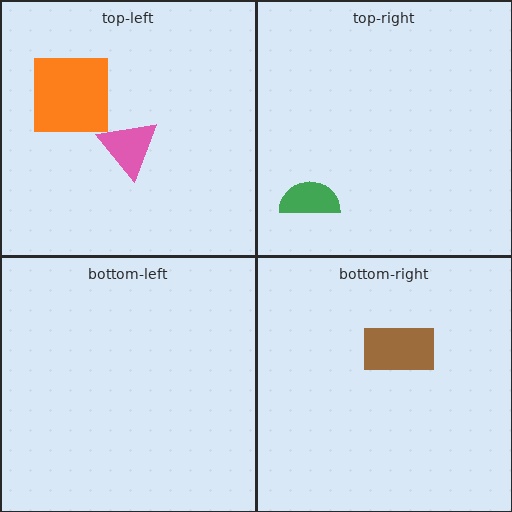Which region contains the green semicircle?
The top-right region.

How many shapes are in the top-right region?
1.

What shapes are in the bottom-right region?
The brown rectangle.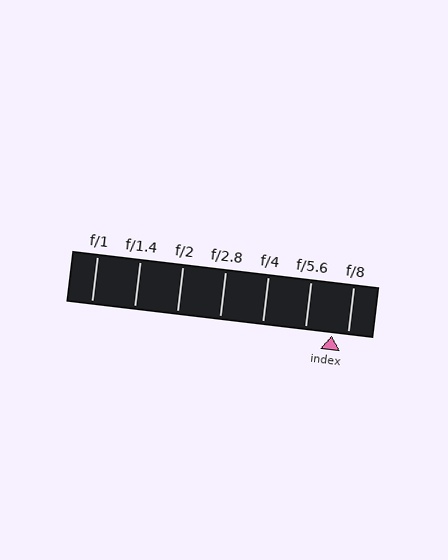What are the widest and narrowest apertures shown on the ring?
The widest aperture shown is f/1 and the narrowest is f/8.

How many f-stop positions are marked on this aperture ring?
There are 7 f-stop positions marked.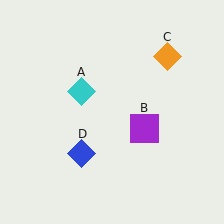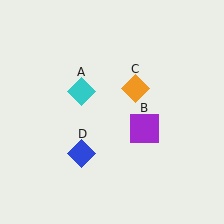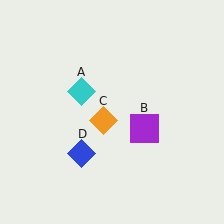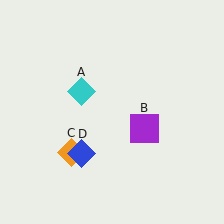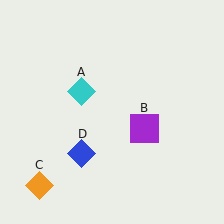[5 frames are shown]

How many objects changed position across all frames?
1 object changed position: orange diamond (object C).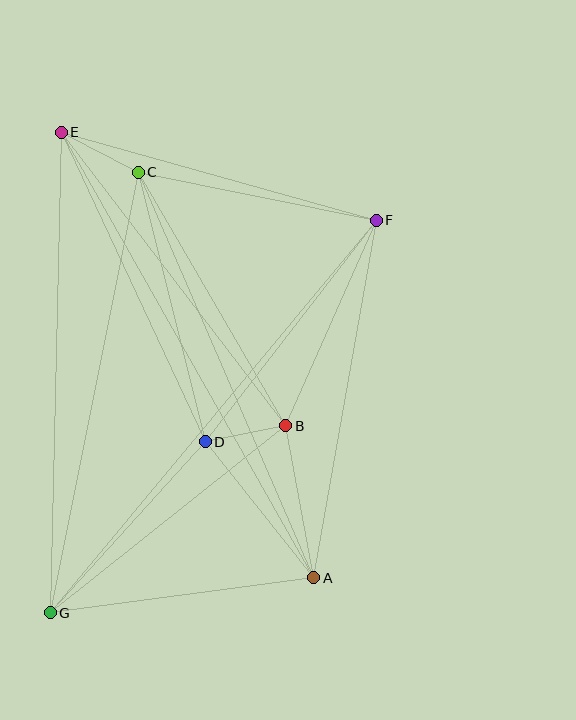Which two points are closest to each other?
Points B and D are closest to each other.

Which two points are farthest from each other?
Points A and E are farthest from each other.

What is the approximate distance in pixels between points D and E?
The distance between D and E is approximately 341 pixels.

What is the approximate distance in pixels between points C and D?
The distance between C and D is approximately 278 pixels.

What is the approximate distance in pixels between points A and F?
The distance between A and F is approximately 363 pixels.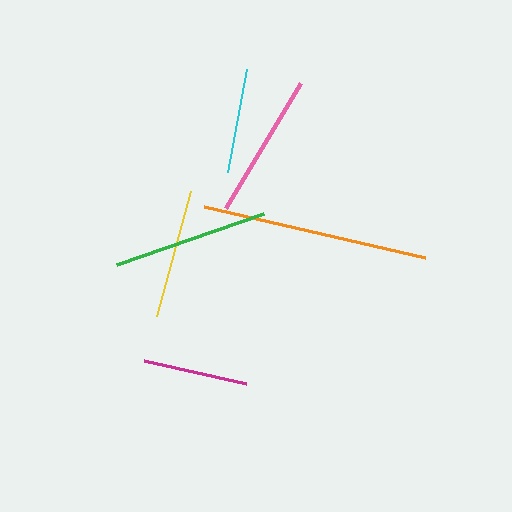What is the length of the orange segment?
The orange segment is approximately 226 pixels long.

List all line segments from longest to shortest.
From longest to shortest: orange, green, pink, yellow, cyan, magenta.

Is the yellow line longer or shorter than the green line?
The green line is longer than the yellow line.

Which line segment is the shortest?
The magenta line is the shortest at approximately 105 pixels.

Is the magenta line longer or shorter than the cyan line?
The cyan line is longer than the magenta line.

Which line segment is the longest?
The orange line is the longest at approximately 226 pixels.